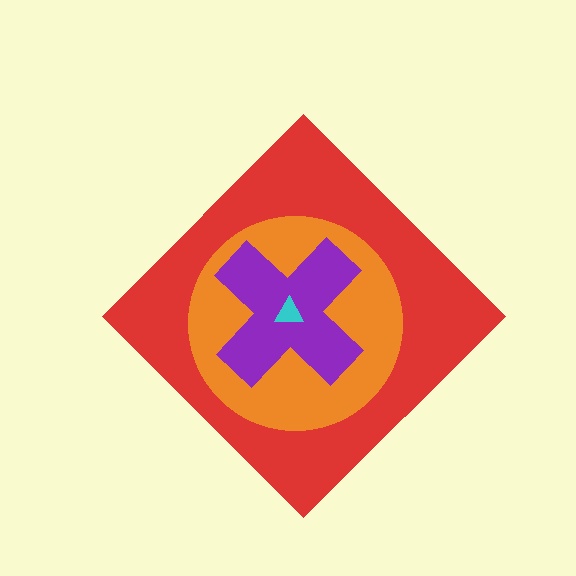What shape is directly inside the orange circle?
The purple cross.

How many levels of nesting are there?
4.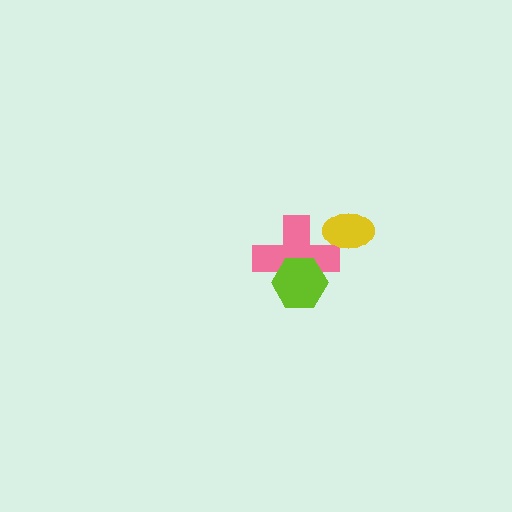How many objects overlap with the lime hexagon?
1 object overlaps with the lime hexagon.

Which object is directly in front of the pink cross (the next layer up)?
The yellow ellipse is directly in front of the pink cross.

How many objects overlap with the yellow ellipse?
1 object overlaps with the yellow ellipse.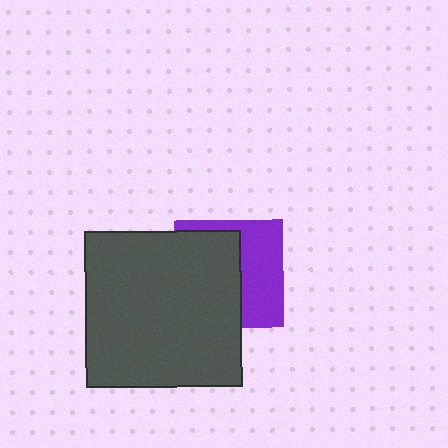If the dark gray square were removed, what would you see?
You would see the complete purple square.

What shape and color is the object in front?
The object in front is a dark gray square.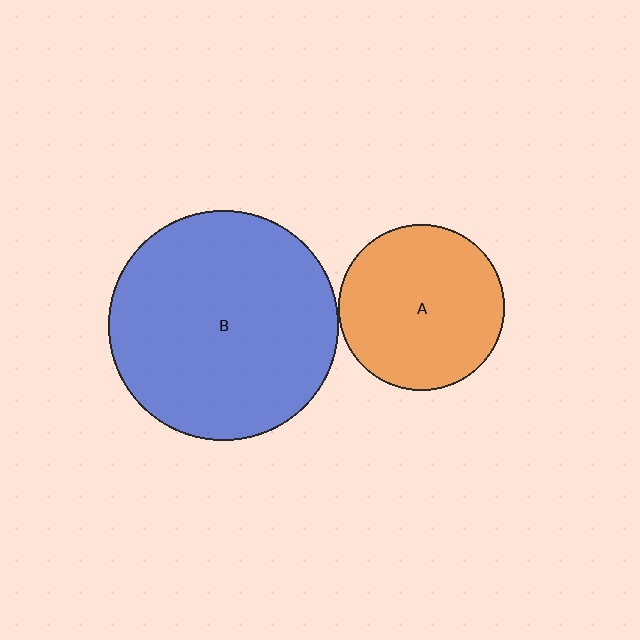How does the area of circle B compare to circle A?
Approximately 1.9 times.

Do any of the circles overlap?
No, none of the circles overlap.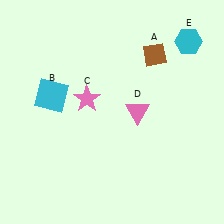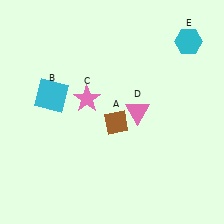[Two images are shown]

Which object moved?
The brown diamond (A) moved down.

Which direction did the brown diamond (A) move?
The brown diamond (A) moved down.